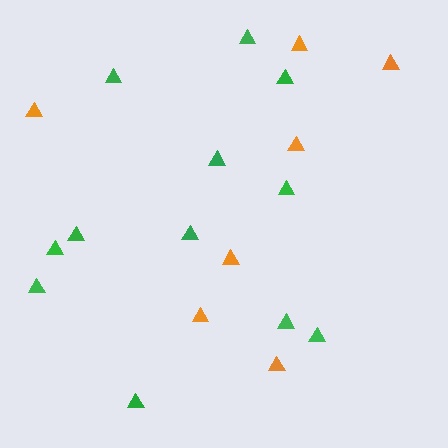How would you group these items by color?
There are 2 groups: one group of green triangles (12) and one group of orange triangles (7).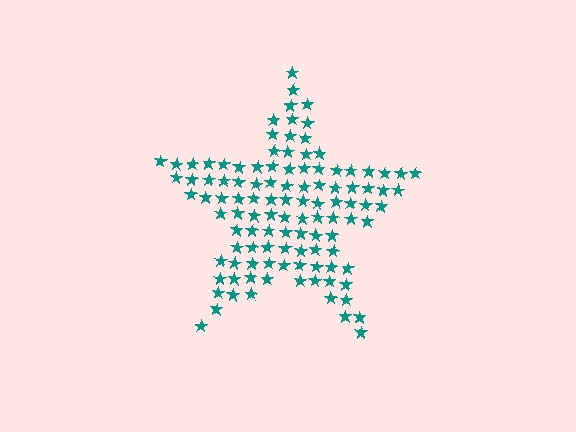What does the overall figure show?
The overall figure shows a star.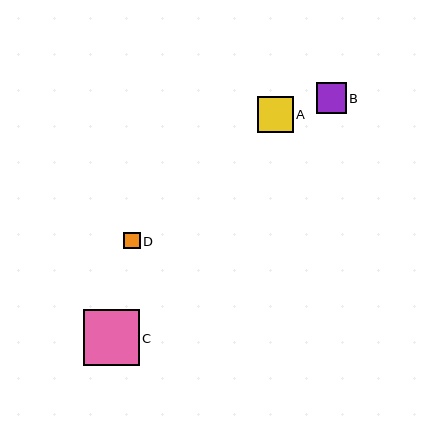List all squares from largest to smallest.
From largest to smallest: C, A, B, D.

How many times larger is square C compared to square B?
Square C is approximately 1.9 times the size of square B.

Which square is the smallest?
Square D is the smallest with a size of approximately 17 pixels.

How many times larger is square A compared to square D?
Square A is approximately 2.2 times the size of square D.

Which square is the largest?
Square C is the largest with a size of approximately 56 pixels.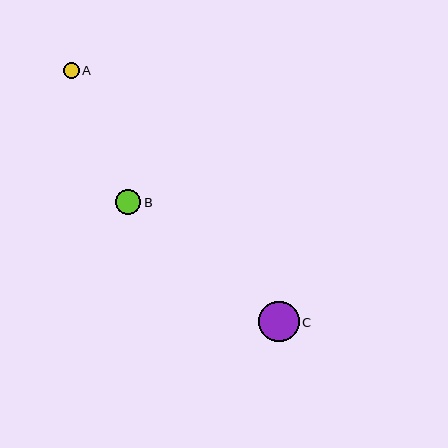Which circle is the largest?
Circle C is the largest with a size of approximately 41 pixels.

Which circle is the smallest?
Circle A is the smallest with a size of approximately 16 pixels.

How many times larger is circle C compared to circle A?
Circle C is approximately 2.5 times the size of circle A.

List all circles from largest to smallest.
From largest to smallest: C, B, A.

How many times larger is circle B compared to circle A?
Circle B is approximately 1.6 times the size of circle A.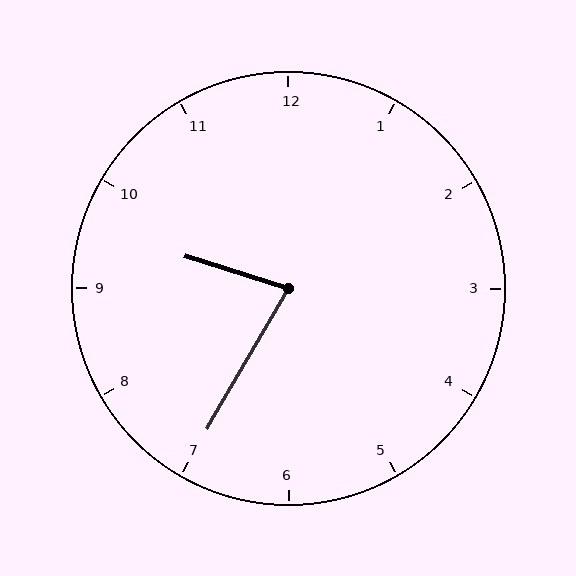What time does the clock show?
9:35.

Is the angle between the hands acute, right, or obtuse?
It is acute.